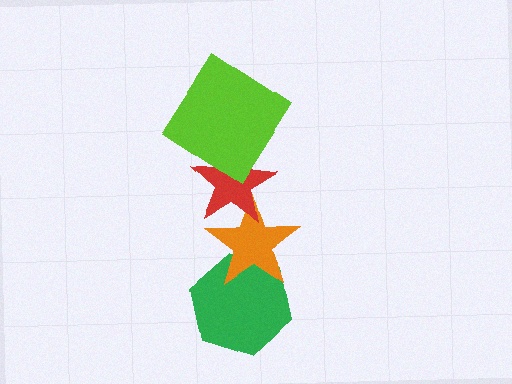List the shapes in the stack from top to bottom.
From top to bottom: the lime diamond, the red star, the orange star, the green hexagon.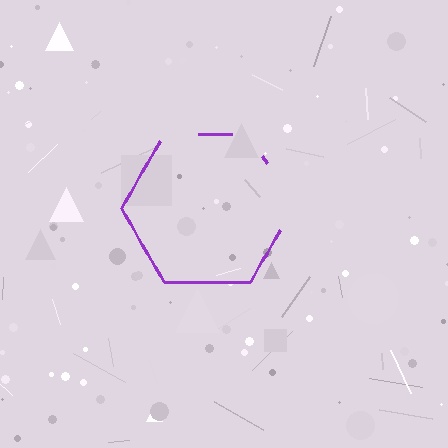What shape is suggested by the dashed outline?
The dashed outline suggests a hexagon.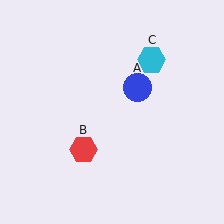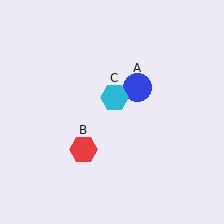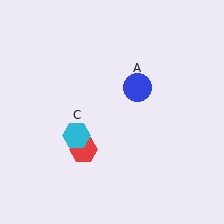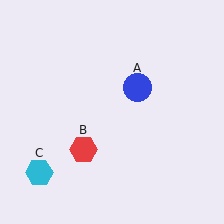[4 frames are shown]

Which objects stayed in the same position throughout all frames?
Blue circle (object A) and red hexagon (object B) remained stationary.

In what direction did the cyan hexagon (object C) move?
The cyan hexagon (object C) moved down and to the left.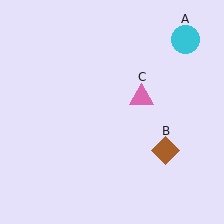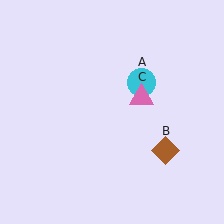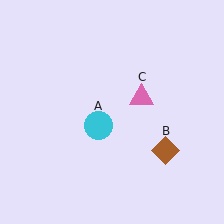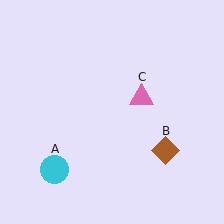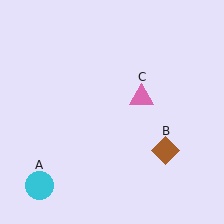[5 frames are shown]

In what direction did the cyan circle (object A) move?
The cyan circle (object A) moved down and to the left.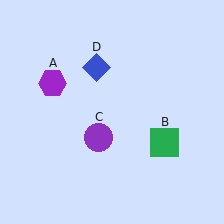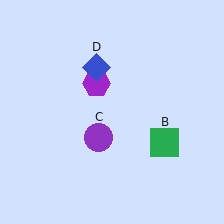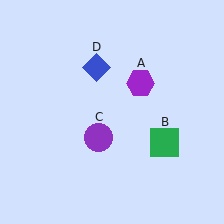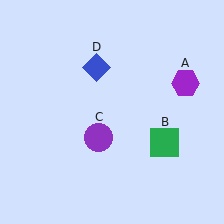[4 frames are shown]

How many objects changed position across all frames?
1 object changed position: purple hexagon (object A).